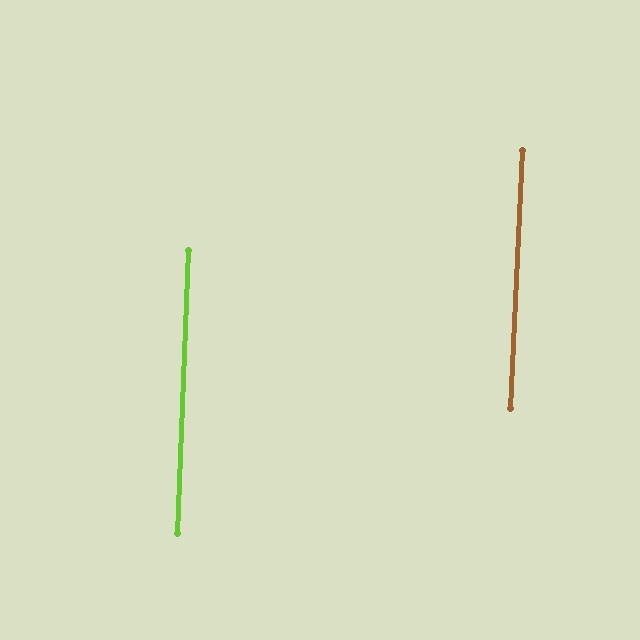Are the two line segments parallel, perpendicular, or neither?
Parallel — their directions differ by only 0.5°.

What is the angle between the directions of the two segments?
Approximately 0 degrees.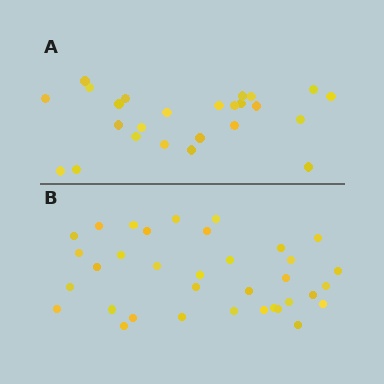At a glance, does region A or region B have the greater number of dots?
Region B (the bottom region) has more dots.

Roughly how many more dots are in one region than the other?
Region B has roughly 10 or so more dots than region A.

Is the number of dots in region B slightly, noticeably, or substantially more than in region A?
Region B has noticeably more, but not dramatically so. The ratio is roughly 1.4 to 1.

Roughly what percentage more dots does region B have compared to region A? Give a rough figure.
About 40% more.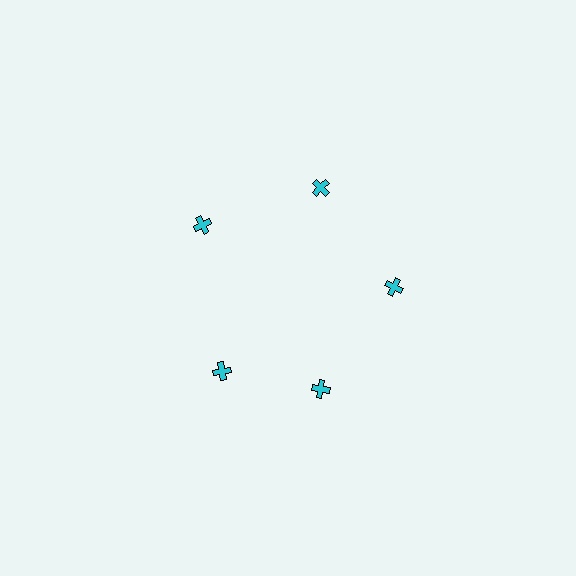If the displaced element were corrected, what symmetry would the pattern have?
It would have 5-fold rotational symmetry — the pattern would map onto itself every 72 degrees.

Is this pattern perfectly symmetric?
No. The 5 cyan crosses are arranged in a ring, but one element near the 8 o'clock position is rotated out of alignment along the ring, breaking the 5-fold rotational symmetry.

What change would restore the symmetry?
The symmetry would be restored by rotating it back into even spacing with its neighbors so that all 5 crosses sit at equal angles and equal distance from the center.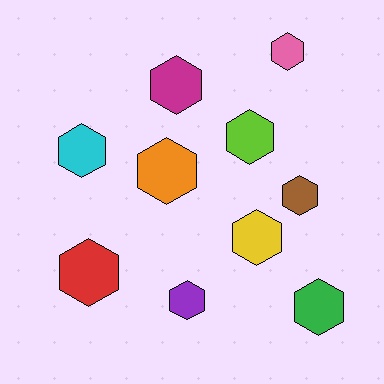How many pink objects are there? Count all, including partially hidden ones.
There is 1 pink object.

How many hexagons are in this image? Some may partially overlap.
There are 10 hexagons.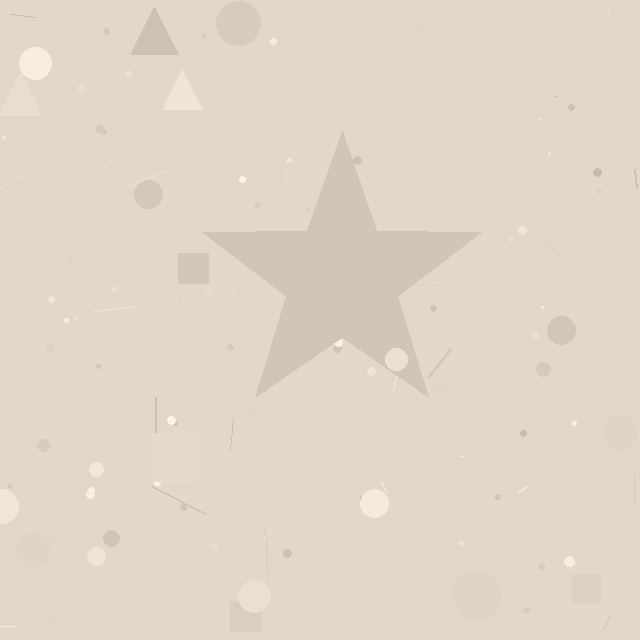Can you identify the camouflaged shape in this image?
The camouflaged shape is a star.